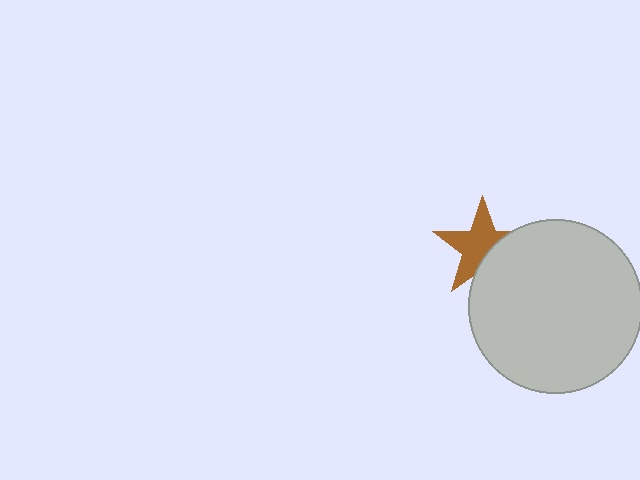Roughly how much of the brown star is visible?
About half of it is visible (roughly 65%).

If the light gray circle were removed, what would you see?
You would see the complete brown star.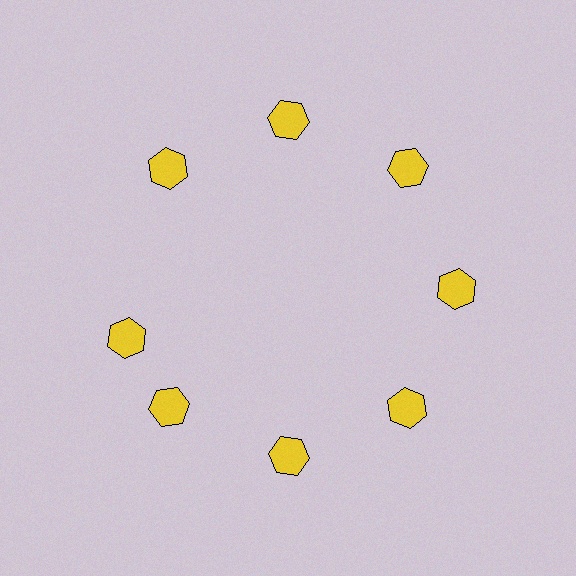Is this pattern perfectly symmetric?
No. The 8 yellow hexagons are arranged in a ring, but one element near the 9 o'clock position is rotated out of alignment along the ring, breaking the 8-fold rotational symmetry.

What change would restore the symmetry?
The symmetry would be restored by rotating it back into even spacing with its neighbors so that all 8 hexagons sit at equal angles and equal distance from the center.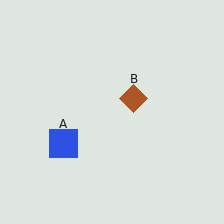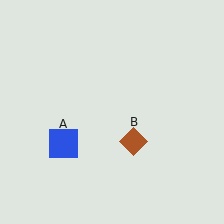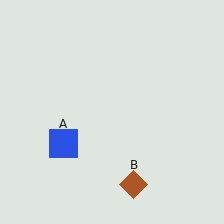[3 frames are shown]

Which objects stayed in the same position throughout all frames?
Blue square (object A) remained stationary.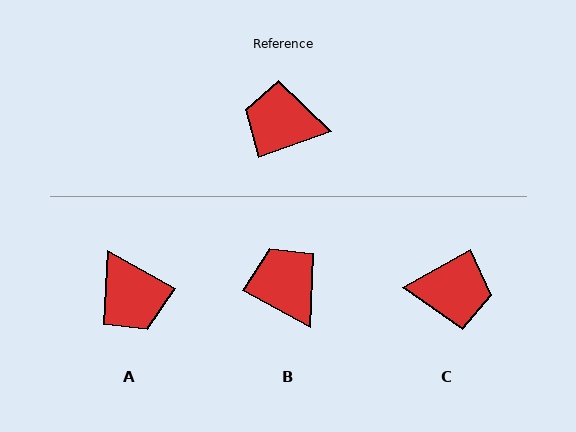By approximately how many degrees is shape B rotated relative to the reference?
Approximately 48 degrees clockwise.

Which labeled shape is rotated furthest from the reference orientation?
C, about 171 degrees away.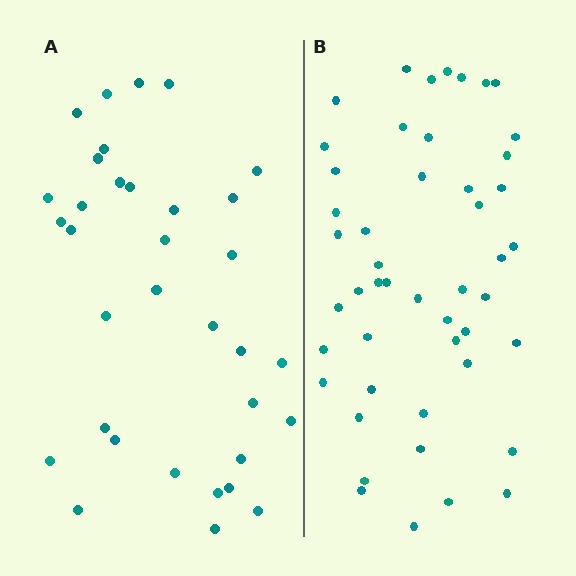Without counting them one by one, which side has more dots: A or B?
Region B (the right region) has more dots.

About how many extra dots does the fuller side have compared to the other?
Region B has approximately 15 more dots than region A.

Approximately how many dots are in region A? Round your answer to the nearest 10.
About 30 dots. (The exact count is 34, which rounds to 30.)